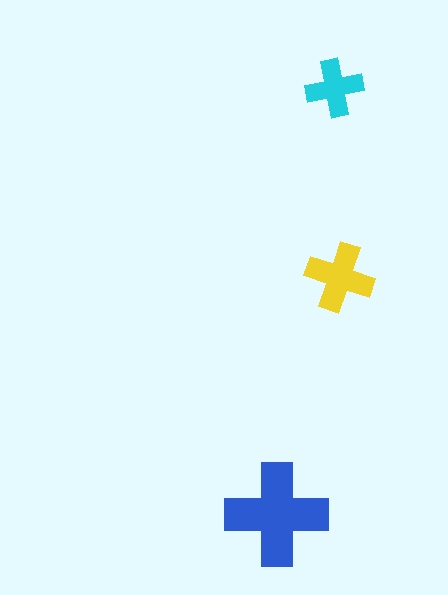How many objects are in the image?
There are 3 objects in the image.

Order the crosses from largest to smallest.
the blue one, the yellow one, the cyan one.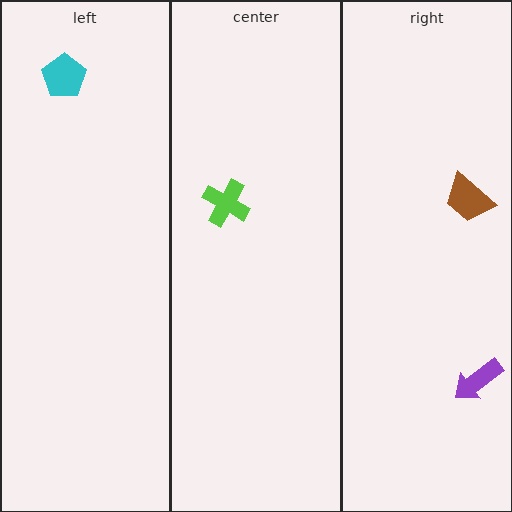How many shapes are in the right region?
2.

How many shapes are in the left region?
1.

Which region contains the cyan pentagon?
The left region.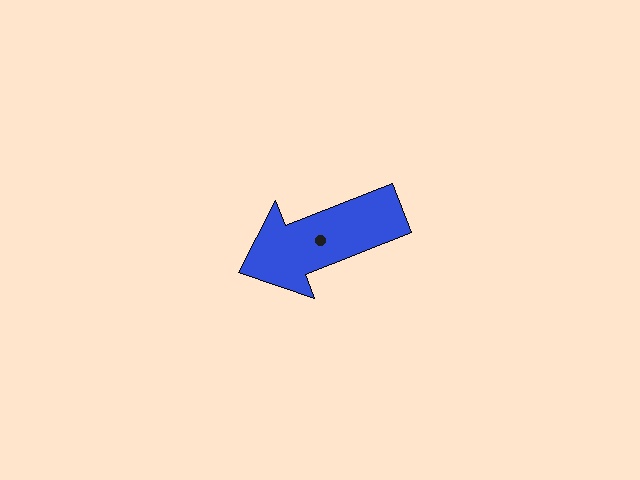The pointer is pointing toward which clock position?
Roughly 8 o'clock.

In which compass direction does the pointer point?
West.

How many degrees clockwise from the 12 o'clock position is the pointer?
Approximately 248 degrees.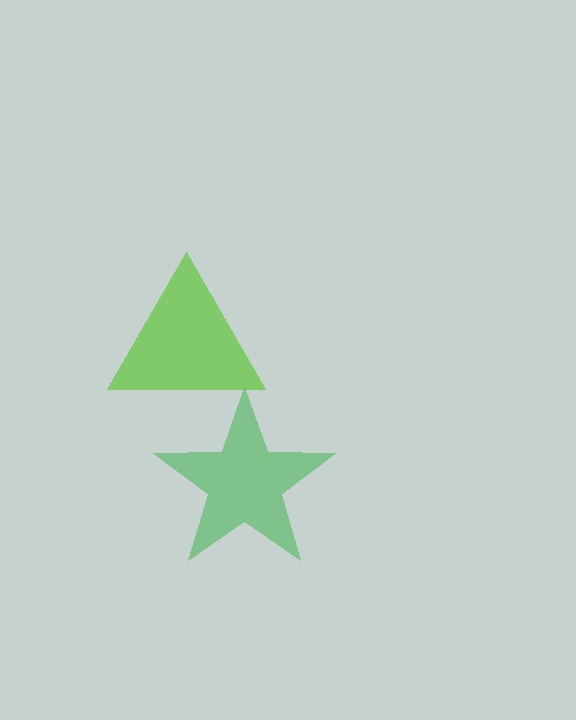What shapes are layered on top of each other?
The layered shapes are: a green star, a lime triangle.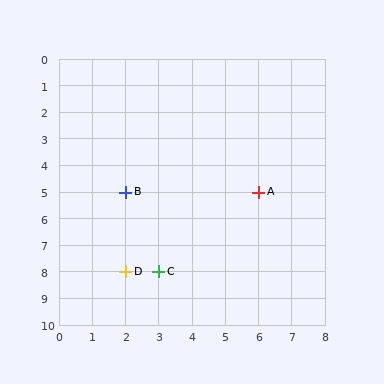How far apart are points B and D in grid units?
Points B and D are 3 rows apart.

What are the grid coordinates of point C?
Point C is at grid coordinates (3, 8).